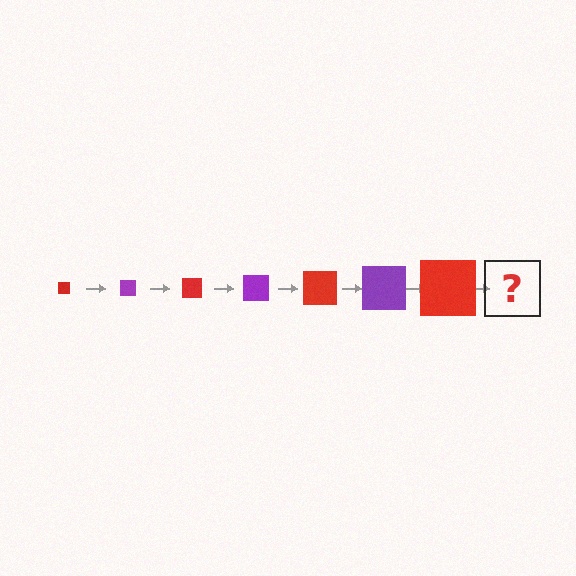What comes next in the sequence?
The next element should be a purple square, larger than the previous one.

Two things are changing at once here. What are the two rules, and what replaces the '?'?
The two rules are that the square grows larger each step and the color cycles through red and purple. The '?' should be a purple square, larger than the previous one.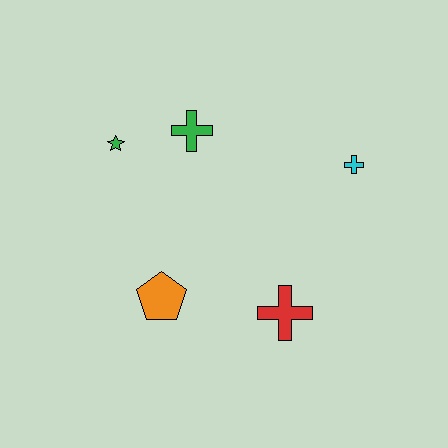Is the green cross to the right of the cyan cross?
No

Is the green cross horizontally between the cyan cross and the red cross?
No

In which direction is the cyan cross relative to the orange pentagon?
The cyan cross is to the right of the orange pentagon.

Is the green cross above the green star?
Yes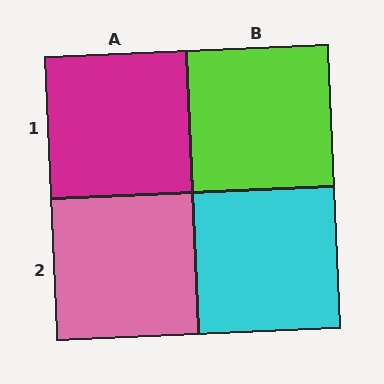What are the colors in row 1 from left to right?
Magenta, lime.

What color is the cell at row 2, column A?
Pink.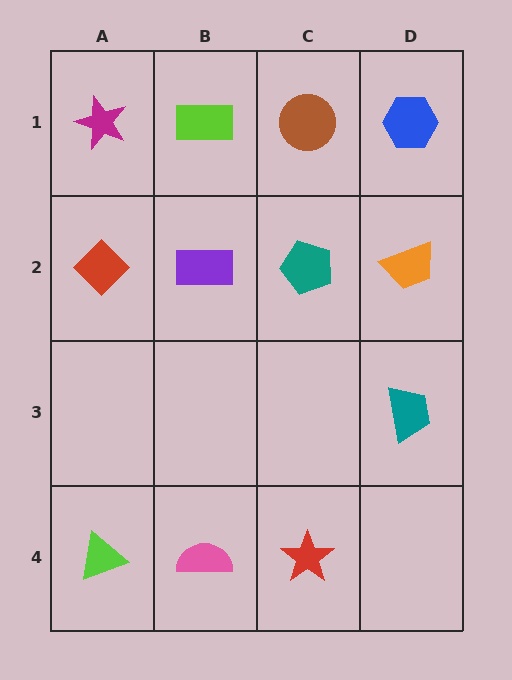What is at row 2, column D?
An orange trapezoid.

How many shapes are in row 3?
1 shape.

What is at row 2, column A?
A red diamond.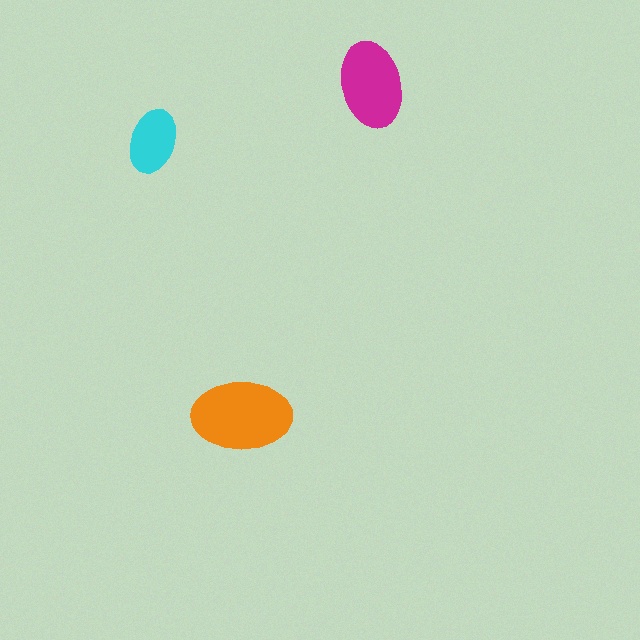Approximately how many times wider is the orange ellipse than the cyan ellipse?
About 1.5 times wider.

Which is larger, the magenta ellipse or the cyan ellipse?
The magenta one.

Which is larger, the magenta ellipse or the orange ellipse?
The orange one.